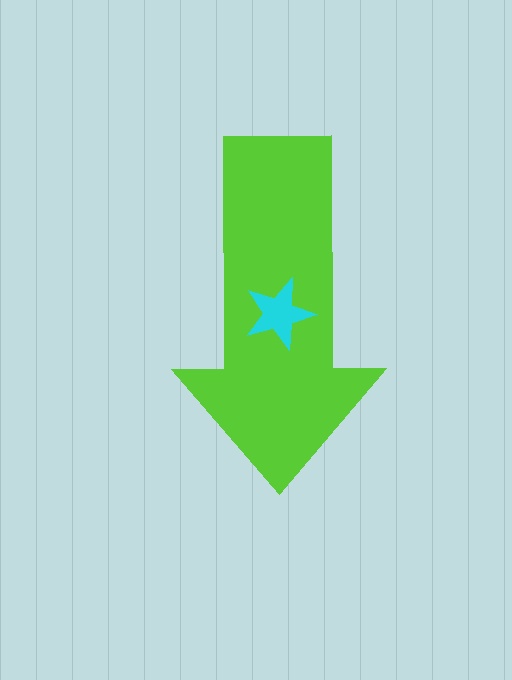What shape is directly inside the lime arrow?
The cyan star.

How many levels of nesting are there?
2.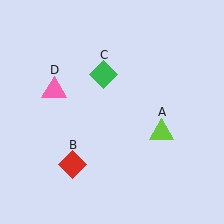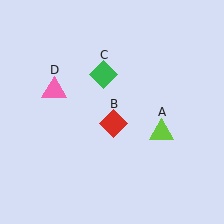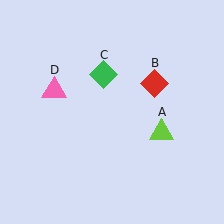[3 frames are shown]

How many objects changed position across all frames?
1 object changed position: red diamond (object B).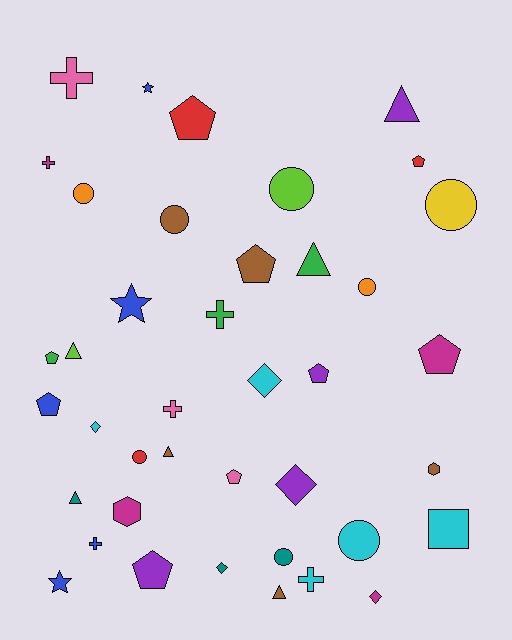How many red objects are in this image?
There are 3 red objects.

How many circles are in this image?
There are 8 circles.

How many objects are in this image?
There are 40 objects.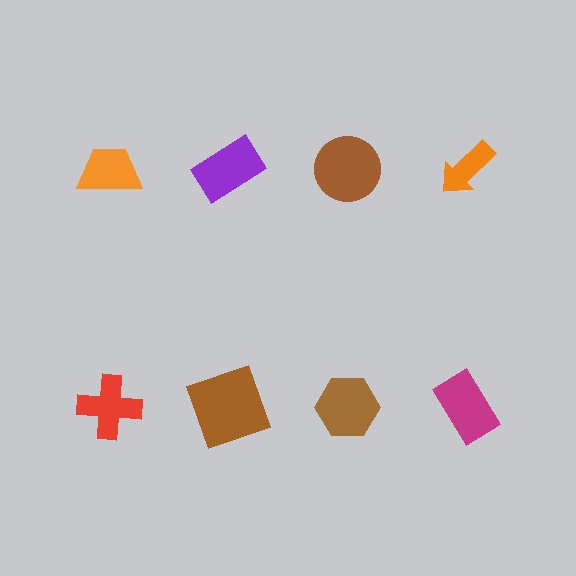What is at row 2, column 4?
A magenta rectangle.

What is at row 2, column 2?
A brown square.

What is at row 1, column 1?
An orange trapezoid.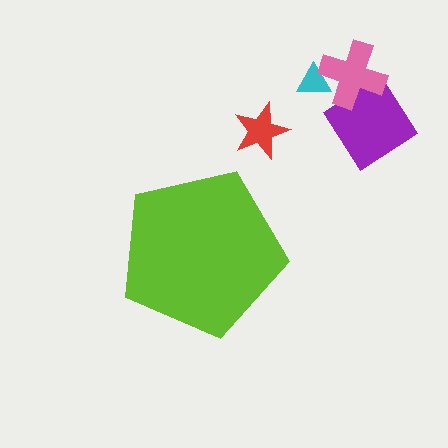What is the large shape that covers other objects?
A lime pentagon.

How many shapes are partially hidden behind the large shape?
0 shapes are partially hidden.